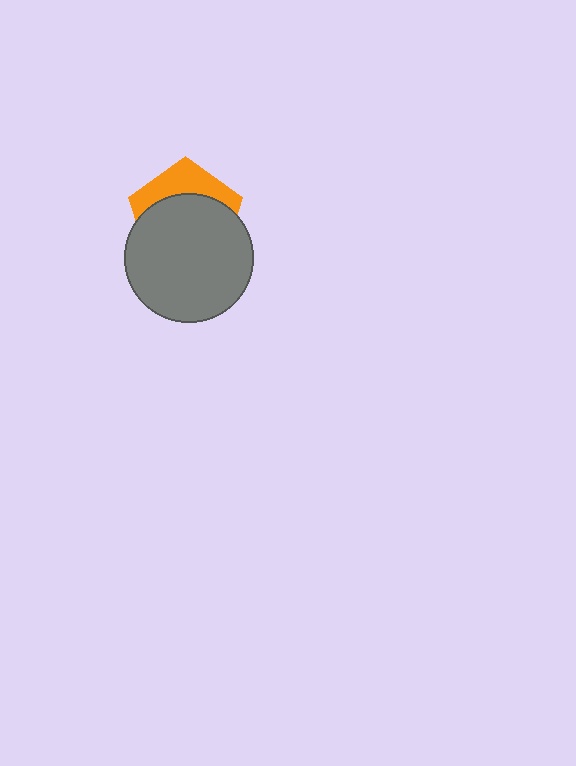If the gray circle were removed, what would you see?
You would see the complete orange pentagon.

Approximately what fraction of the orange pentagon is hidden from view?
Roughly 68% of the orange pentagon is hidden behind the gray circle.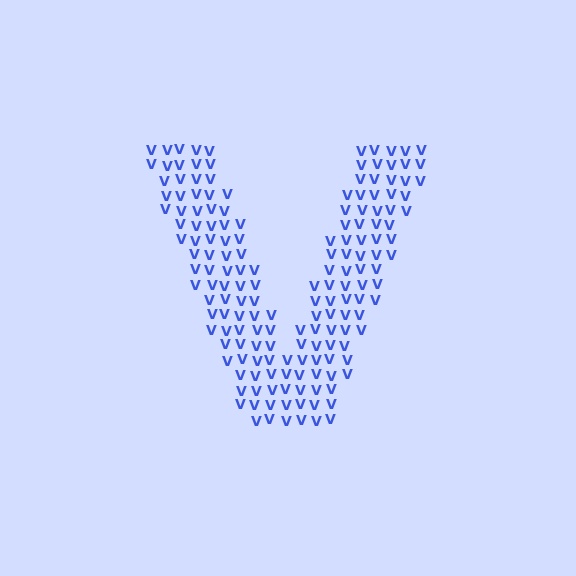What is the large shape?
The large shape is the letter V.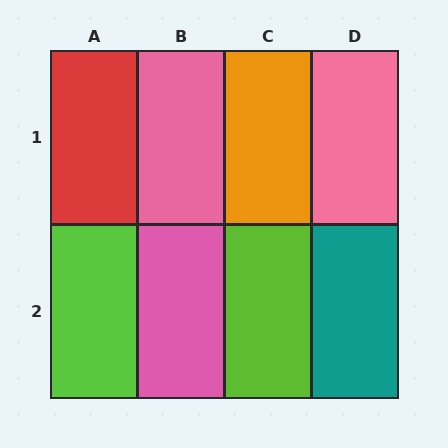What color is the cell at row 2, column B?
Pink.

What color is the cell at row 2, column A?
Lime.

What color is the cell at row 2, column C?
Lime.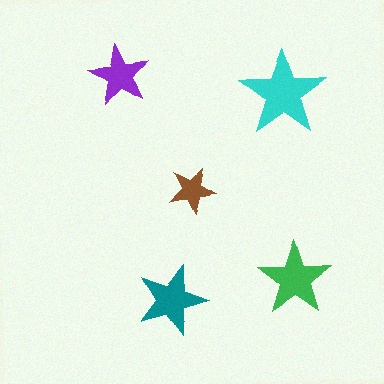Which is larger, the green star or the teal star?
The green one.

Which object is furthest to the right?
The green star is rightmost.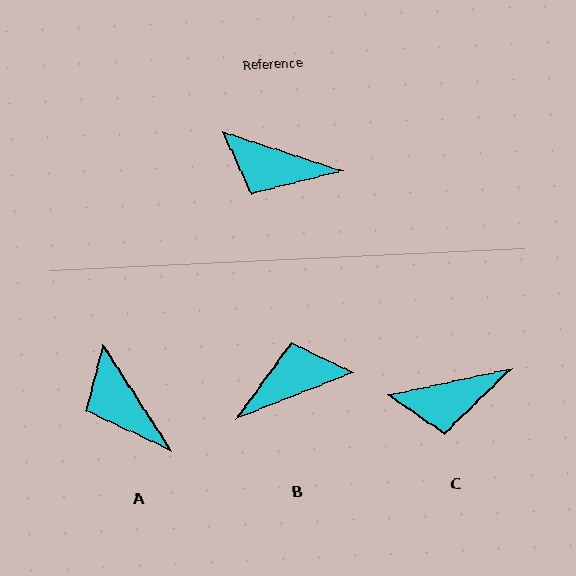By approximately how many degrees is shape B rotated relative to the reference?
Approximately 140 degrees clockwise.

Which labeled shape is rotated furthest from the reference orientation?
B, about 140 degrees away.